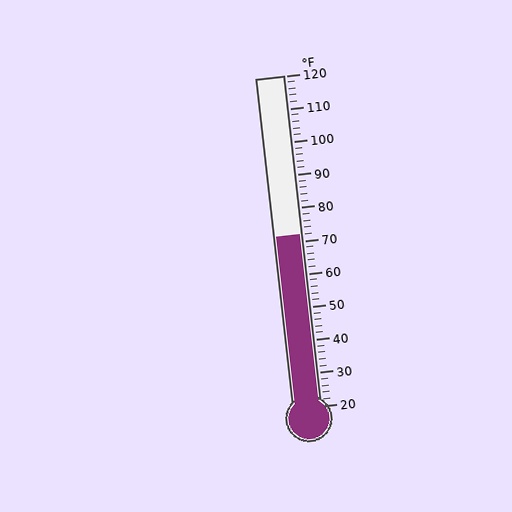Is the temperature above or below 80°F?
The temperature is below 80°F.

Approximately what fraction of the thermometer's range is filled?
The thermometer is filled to approximately 50% of its range.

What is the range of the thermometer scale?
The thermometer scale ranges from 20°F to 120°F.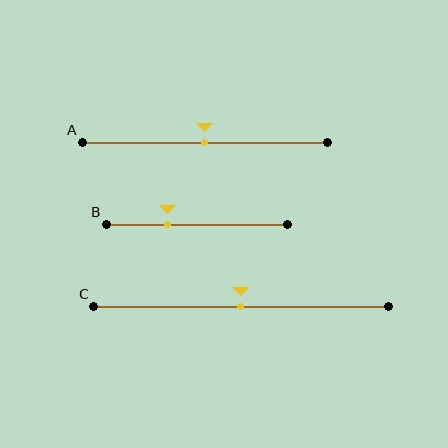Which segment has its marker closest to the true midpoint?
Segment A has its marker closest to the true midpoint.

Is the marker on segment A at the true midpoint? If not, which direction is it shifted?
Yes, the marker on segment A is at the true midpoint.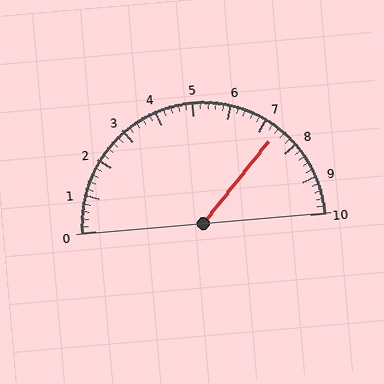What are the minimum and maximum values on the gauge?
The gauge ranges from 0 to 10.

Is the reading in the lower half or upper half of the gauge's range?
The reading is in the upper half of the range (0 to 10).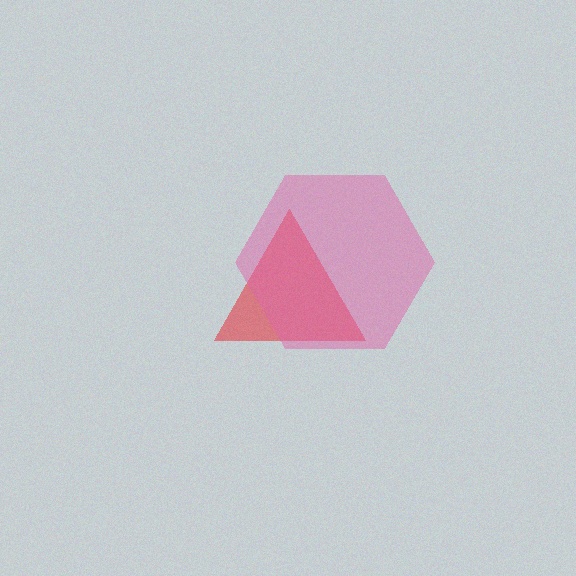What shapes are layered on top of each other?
The layered shapes are: a red triangle, a pink hexagon.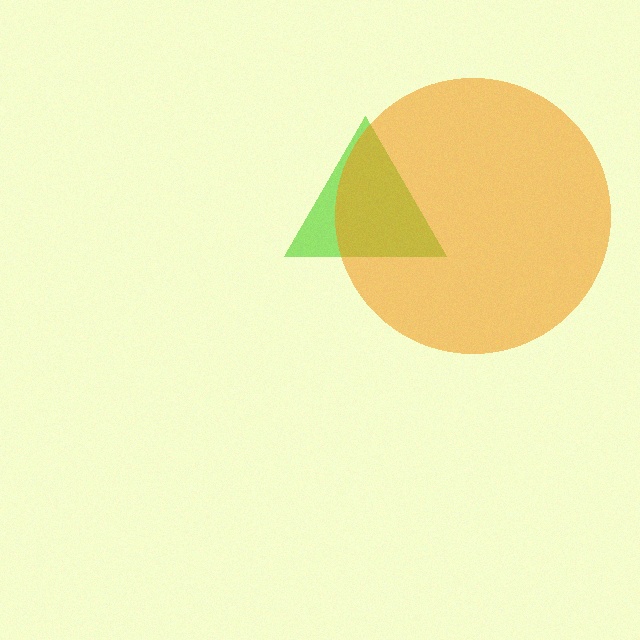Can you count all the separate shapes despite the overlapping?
Yes, there are 2 separate shapes.